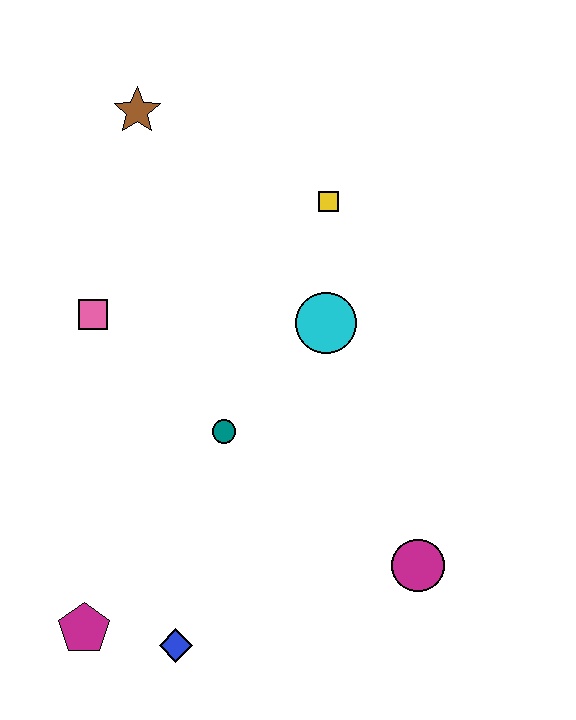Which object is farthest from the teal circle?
The brown star is farthest from the teal circle.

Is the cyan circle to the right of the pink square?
Yes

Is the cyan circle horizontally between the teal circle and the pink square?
No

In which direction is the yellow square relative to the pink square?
The yellow square is to the right of the pink square.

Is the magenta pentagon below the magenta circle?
Yes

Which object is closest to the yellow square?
The cyan circle is closest to the yellow square.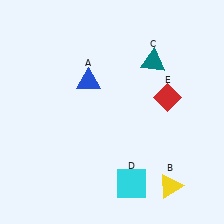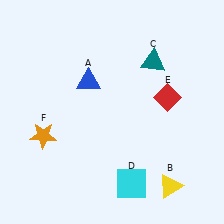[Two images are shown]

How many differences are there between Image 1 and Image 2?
There is 1 difference between the two images.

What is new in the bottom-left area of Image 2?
An orange star (F) was added in the bottom-left area of Image 2.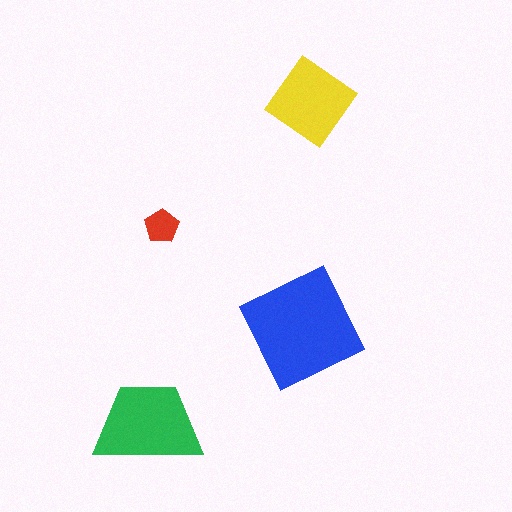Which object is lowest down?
The green trapezoid is bottommost.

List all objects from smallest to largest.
The red pentagon, the yellow diamond, the green trapezoid, the blue square.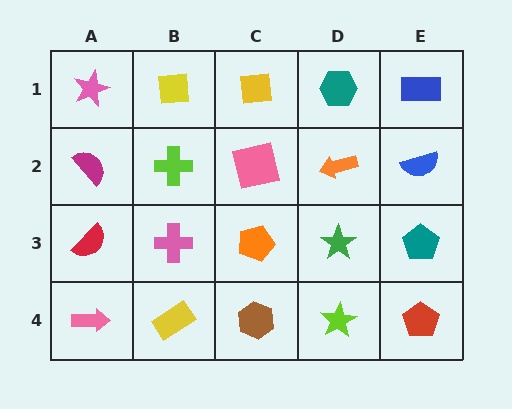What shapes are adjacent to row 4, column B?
A pink cross (row 3, column B), a pink arrow (row 4, column A), a brown hexagon (row 4, column C).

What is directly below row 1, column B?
A lime cross.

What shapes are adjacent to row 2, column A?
A pink star (row 1, column A), a red semicircle (row 3, column A), a lime cross (row 2, column B).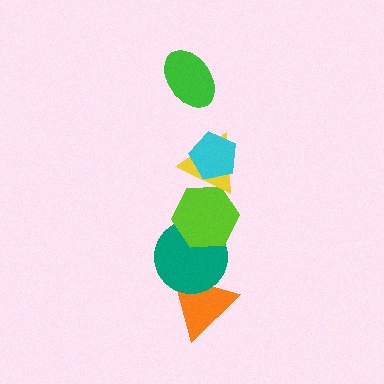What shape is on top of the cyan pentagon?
The green ellipse is on top of the cyan pentagon.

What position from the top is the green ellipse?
The green ellipse is 1st from the top.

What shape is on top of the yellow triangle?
The cyan pentagon is on top of the yellow triangle.